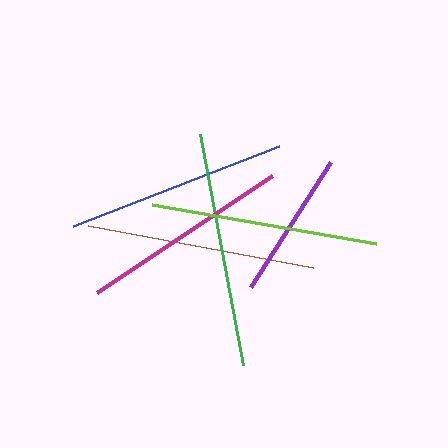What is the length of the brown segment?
The brown segment is approximately 229 pixels long.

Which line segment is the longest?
The green line is the longest at approximately 235 pixels.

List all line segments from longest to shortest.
From longest to shortest: green, brown, lime, blue, magenta, purple.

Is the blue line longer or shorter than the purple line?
The blue line is longer than the purple line.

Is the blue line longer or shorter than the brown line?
The brown line is longer than the blue line.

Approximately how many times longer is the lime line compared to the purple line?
The lime line is approximately 1.5 times the length of the purple line.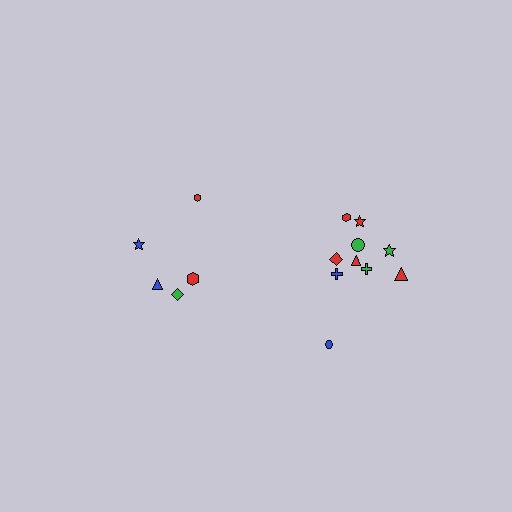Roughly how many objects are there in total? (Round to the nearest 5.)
Roughly 15 objects in total.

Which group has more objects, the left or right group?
The right group.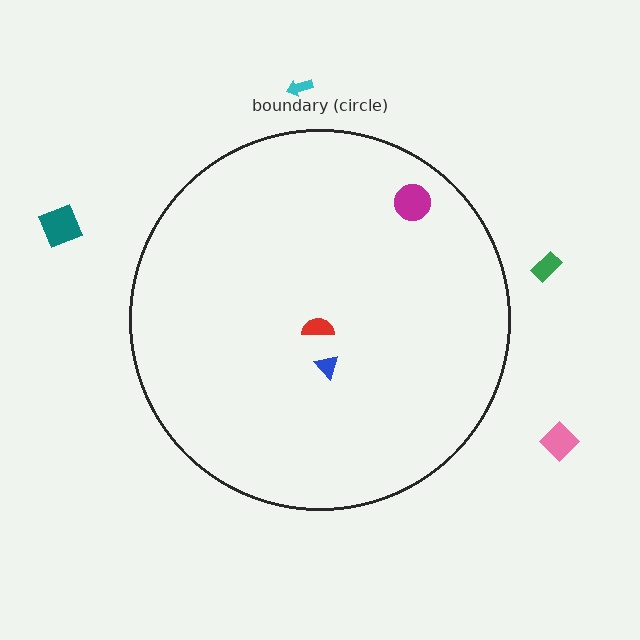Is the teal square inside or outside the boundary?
Outside.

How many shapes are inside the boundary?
3 inside, 4 outside.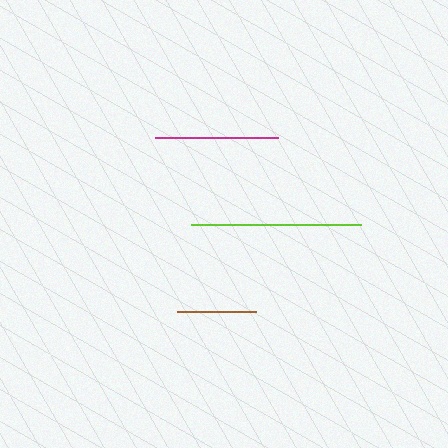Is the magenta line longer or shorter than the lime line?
The lime line is longer than the magenta line.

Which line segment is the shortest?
The brown line is the shortest at approximately 78 pixels.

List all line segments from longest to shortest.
From longest to shortest: lime, magenta, brown.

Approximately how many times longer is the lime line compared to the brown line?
The lime line is approximately 2.2 times the length of the brown line.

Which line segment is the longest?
The lime line is the longest at approximately 170 pixels.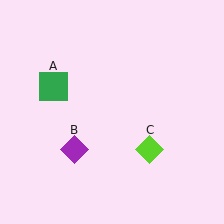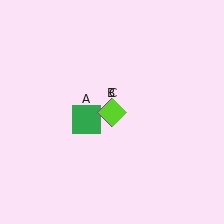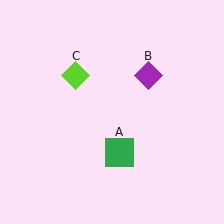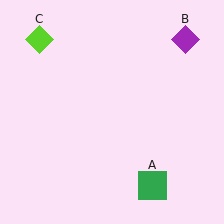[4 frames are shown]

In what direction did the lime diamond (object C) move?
The lime diamond (object C) moved up and to the left.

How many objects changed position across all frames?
3 objects changed position: green square (object A), purple diamond (object B), lime diamond (object C).